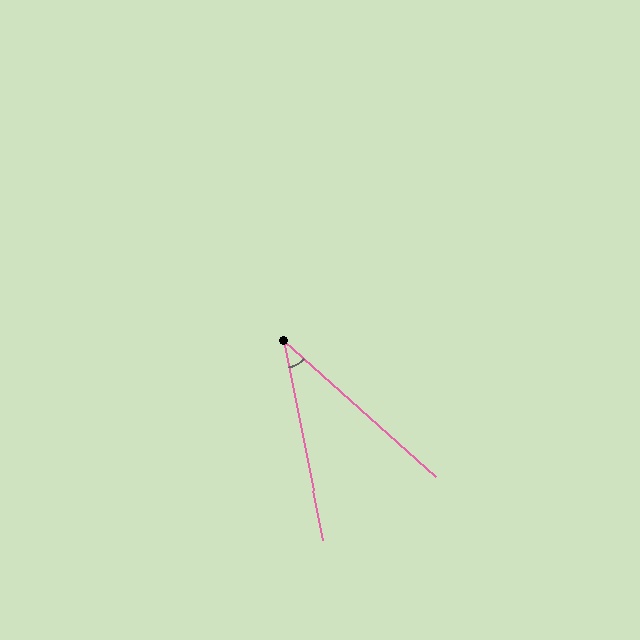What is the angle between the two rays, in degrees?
Approximately 37 degrees.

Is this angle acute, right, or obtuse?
It is acute.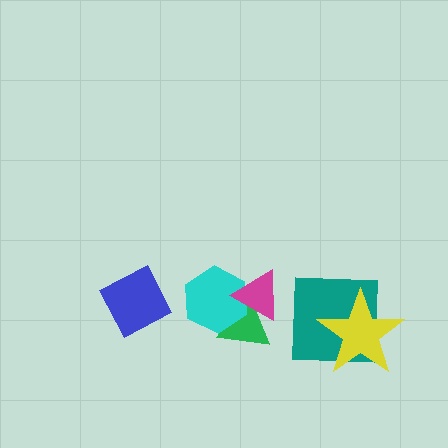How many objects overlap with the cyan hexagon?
2 objects overlap with the cyan hexagon.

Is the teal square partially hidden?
Yes, it is partially covered by another shape.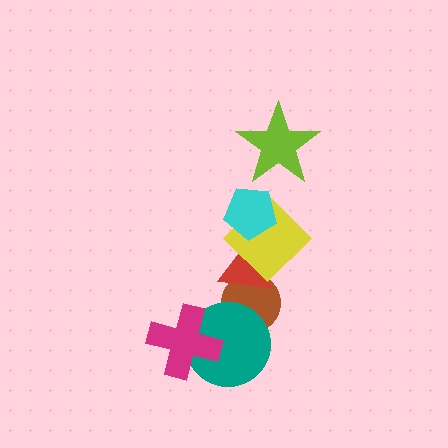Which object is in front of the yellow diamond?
The cyan pentagon is in front of the yellow diamond.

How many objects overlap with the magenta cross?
1 object overlaps with the magenta cross.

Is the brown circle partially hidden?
Yes, it is partially covered by another shape.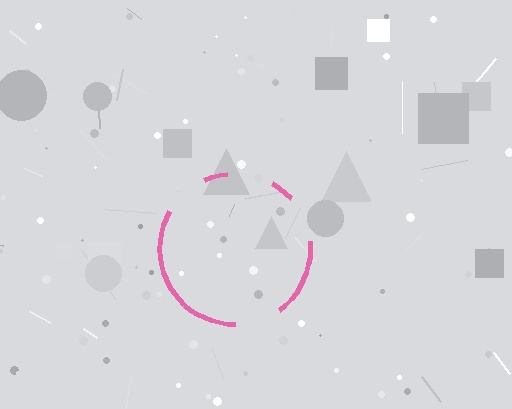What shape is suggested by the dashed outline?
The dashed outline suggests a circle.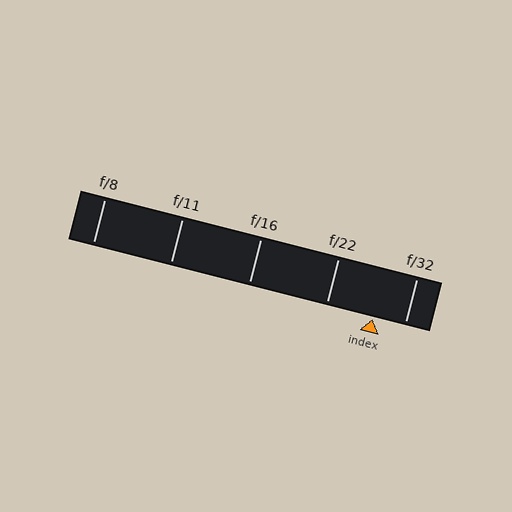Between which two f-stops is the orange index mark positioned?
The index mark is between f/22 and f/32.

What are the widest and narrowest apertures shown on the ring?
The widest aperture shown is f/8 and the narrowest is f/32.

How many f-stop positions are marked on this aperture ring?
There are 5 f-stop positions marked.